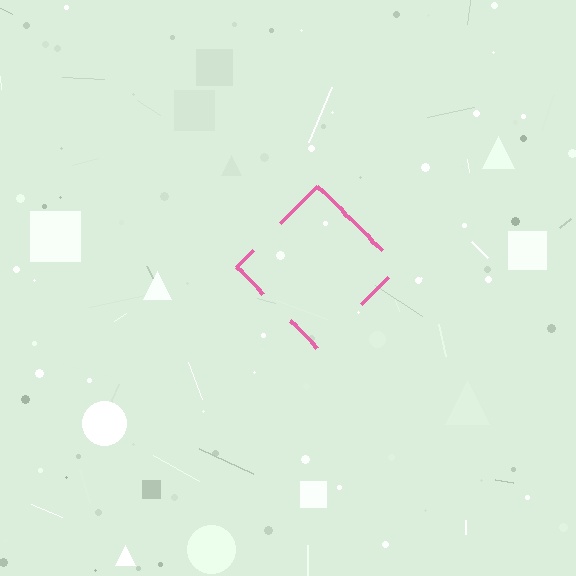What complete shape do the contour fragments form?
The contour fragments form a diamond.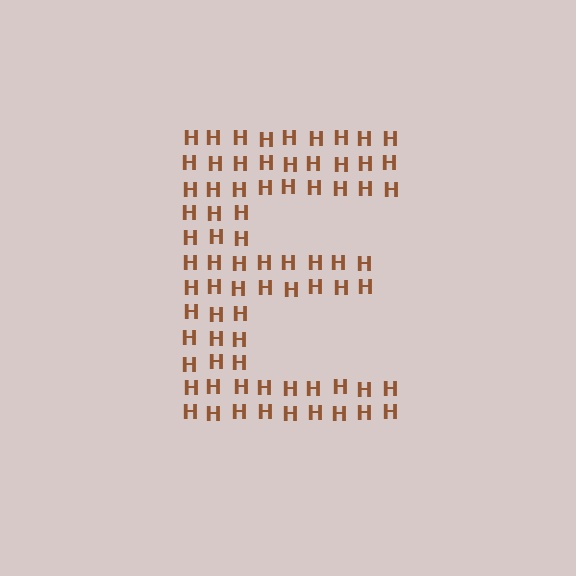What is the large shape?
The large shape is the letter E.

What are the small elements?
The small elements are letter H's.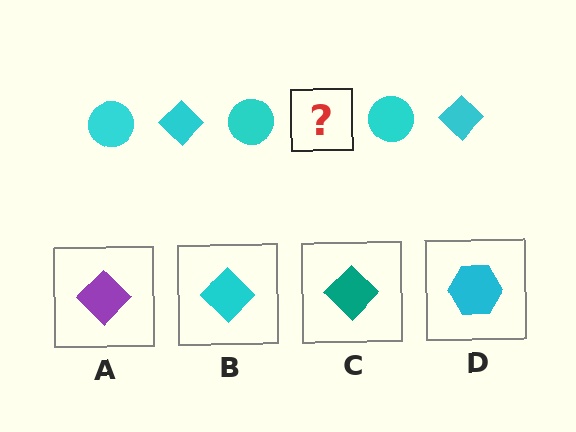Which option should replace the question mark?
Option B.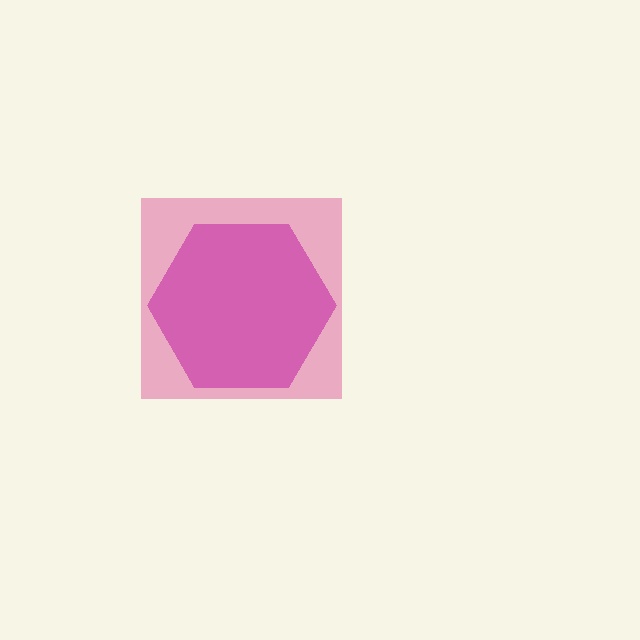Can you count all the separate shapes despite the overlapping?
Yes, there are 2 separate shapes.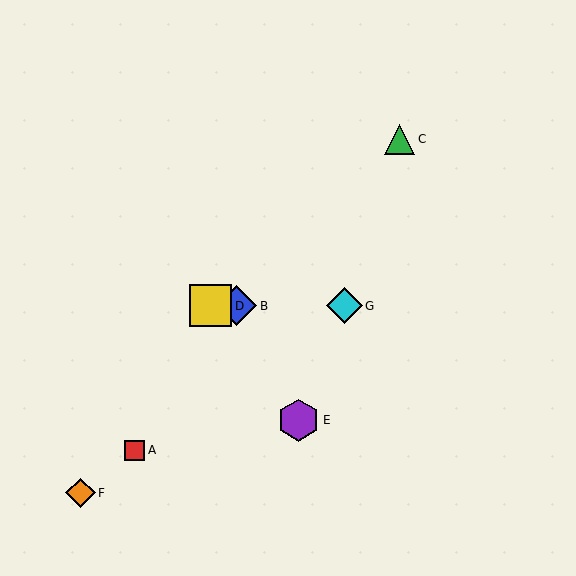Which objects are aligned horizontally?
Objects B, D, G are aligned horizontally.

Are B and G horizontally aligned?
Yes, both are at y≈306.